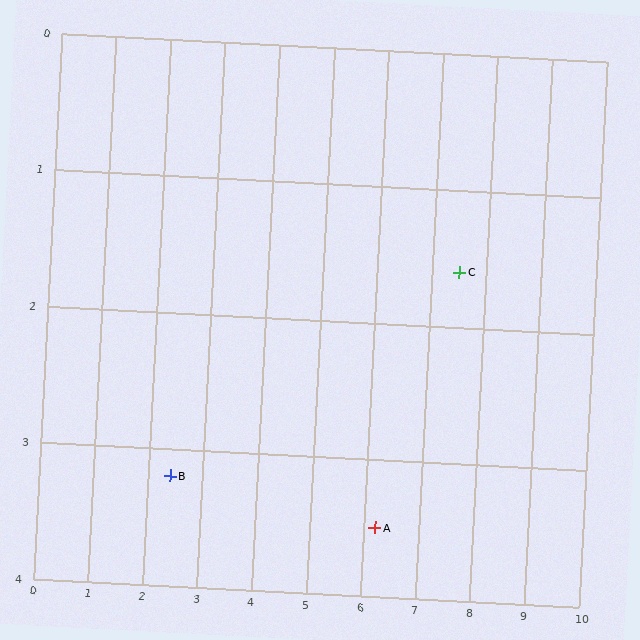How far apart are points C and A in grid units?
Points C and A are about 2.3 grid units apart.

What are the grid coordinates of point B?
Point B is at approximately (2.4, 3.2).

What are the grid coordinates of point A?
Point A is at approximately (6.2, 3.5).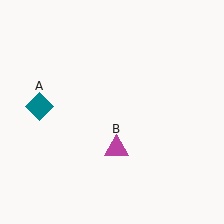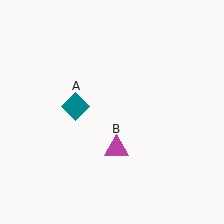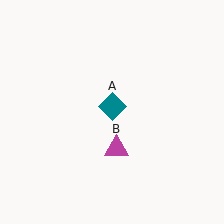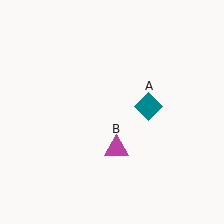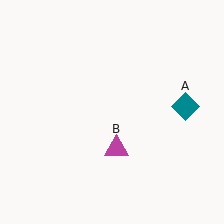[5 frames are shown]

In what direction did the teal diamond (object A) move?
The teal diamond (object A) moved right.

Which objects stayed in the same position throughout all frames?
Magenta triangle (object B) remained stationary.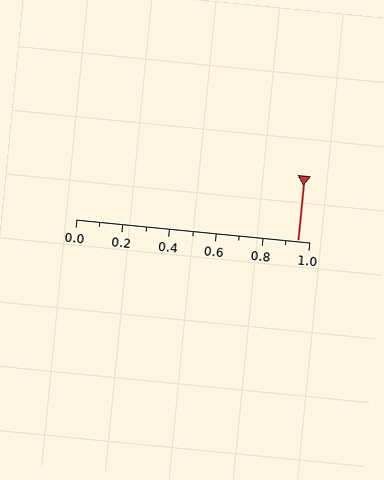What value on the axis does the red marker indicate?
The marker indicates approximately 0.95.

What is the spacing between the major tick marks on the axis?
The major ticks are spaced 0.2 apart.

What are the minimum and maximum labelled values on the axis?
The axis runs from 0.0 to 1.0.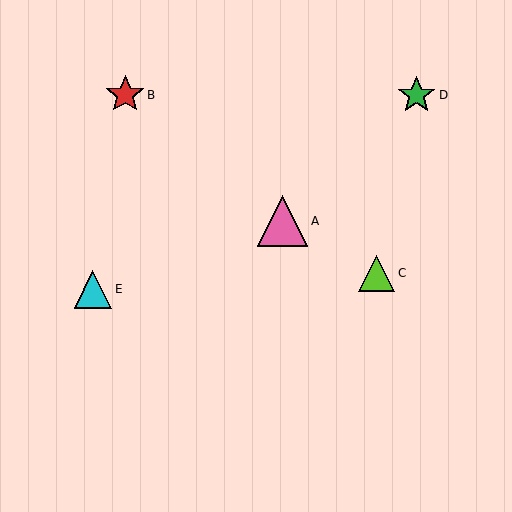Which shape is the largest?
The pink triangle (labeled A) is the largest.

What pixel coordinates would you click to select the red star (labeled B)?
Click at (125, 95) to select the red star B.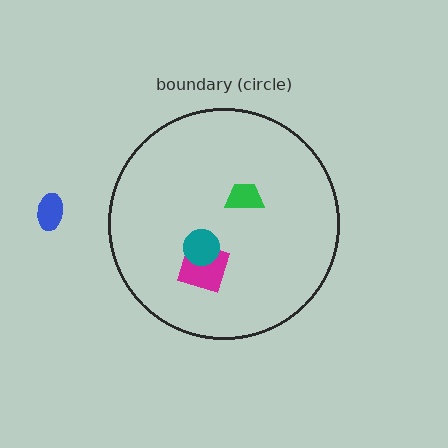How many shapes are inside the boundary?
3 inside, 1 outside.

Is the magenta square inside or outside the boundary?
Inside.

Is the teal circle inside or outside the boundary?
Inside.